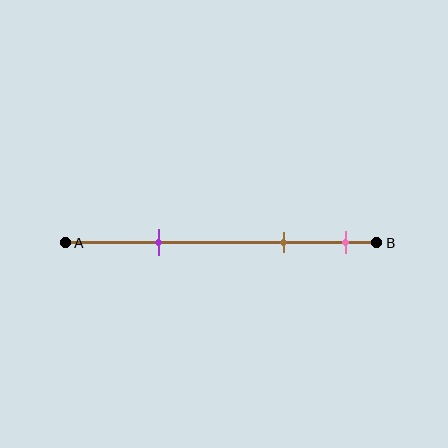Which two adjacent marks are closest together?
The brown and pink marks are the closest adjacent pair.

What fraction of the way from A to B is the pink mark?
The pink mark is approximately 90% (0.9) of the way from A to B.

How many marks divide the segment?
There are 3 marks dividing the segment.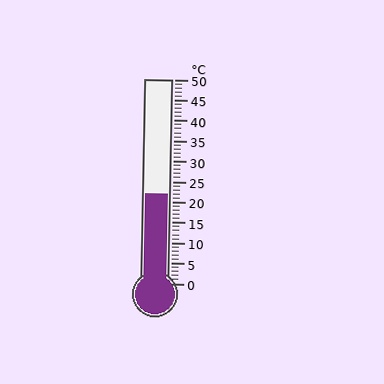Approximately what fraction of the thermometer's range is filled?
The thermometer is filled to approximately 45% of its range.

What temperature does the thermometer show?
The thermometer shows approximately 22°C.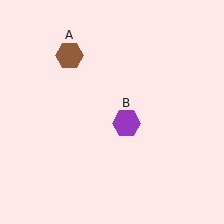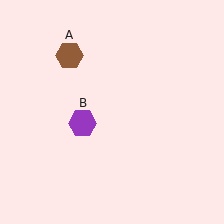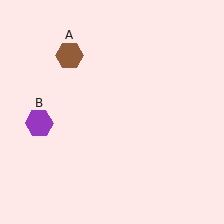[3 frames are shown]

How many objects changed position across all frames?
1 object changed position: purple hexagon (object B).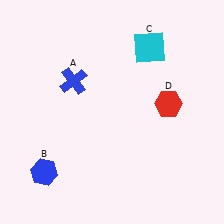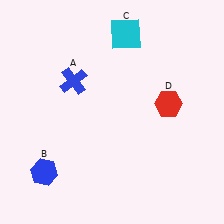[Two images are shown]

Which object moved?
The cyan square (C) moved left.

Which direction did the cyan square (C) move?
The cyan square (C) moved left.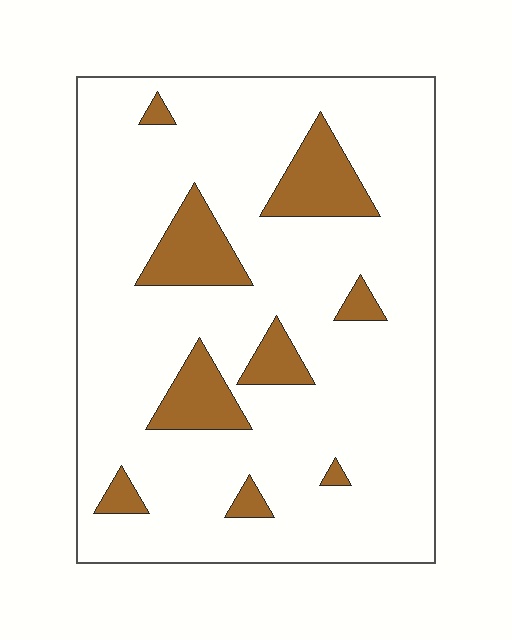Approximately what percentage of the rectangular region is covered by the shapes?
Approximately 15%.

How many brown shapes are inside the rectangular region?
9.